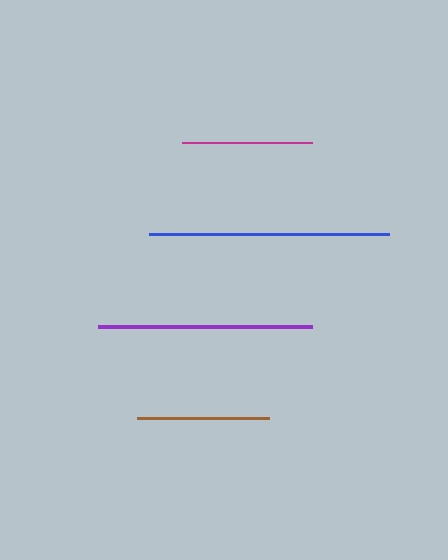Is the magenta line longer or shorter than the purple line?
The purple line is longer than the magenta line.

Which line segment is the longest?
The blue line is the longest at approximately 240 pixels.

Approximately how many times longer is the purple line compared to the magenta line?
The purple line is approximately 1.6 times the length of the magenta line.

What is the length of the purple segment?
The purple segment is approximately 214 pixels long.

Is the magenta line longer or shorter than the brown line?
The brown line is longer than the magenta line.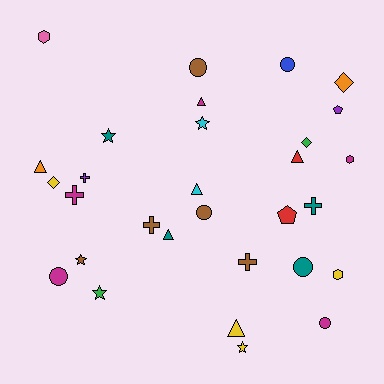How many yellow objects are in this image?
There are 4 yellow objects.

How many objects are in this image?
There are 30 objects.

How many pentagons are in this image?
There are 2 pentagons.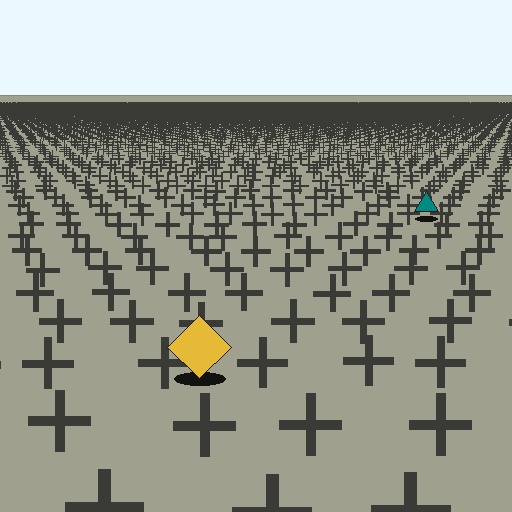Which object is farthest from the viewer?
The teal triangle is farthest from the viewer. It appears smaller and the ground texture around it is denser.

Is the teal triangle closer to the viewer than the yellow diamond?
No. The yellow diamond is closer — you can tell from the texture gradient: the ground texture is coarser near it.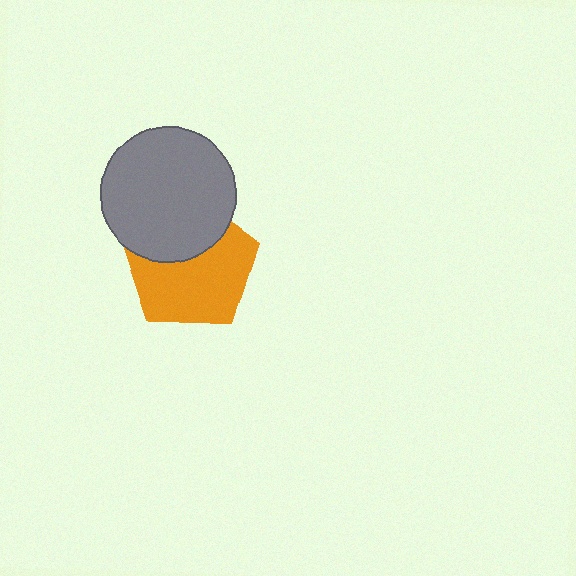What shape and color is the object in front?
The object in front is a gray circle.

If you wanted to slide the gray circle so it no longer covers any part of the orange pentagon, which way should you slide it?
Slide it up — that is the most direct way to separate the two shapes.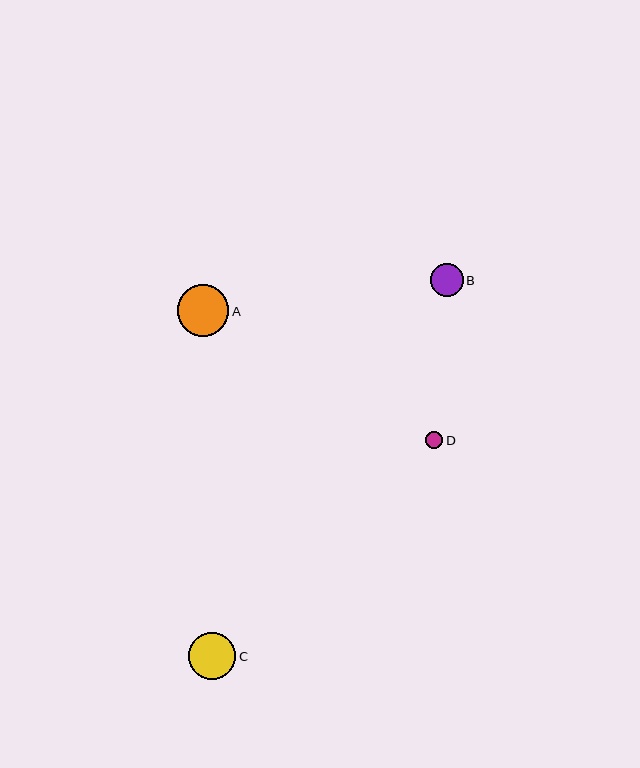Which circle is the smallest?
Circle D is the smallest with a size of approximately 18 pixels.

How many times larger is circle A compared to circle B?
Circle A is approximately 1.6 times the size of circle B.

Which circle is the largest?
Circle A is the largest with a size of approximately 52 pixels.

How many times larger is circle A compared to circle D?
Circle A is approximately 2.9 times the size of circle D.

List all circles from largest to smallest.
From largest to smallest: A, C, B, D.